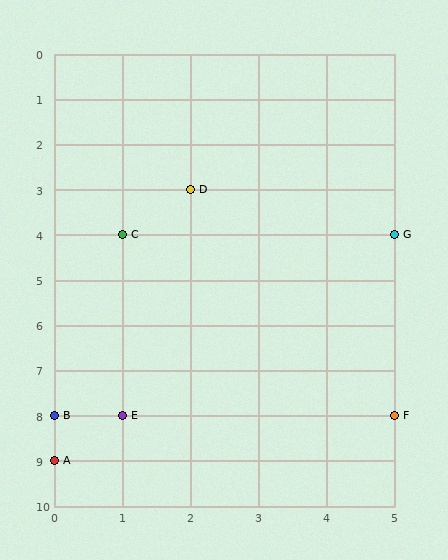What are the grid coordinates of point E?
Point E is at grid coordinates (1, 8).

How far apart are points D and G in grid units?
Points D and G are 3 columns and 1 row apart (about 3.2 grid units diagonally).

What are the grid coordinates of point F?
Point F is at grid coordinates (5, 8).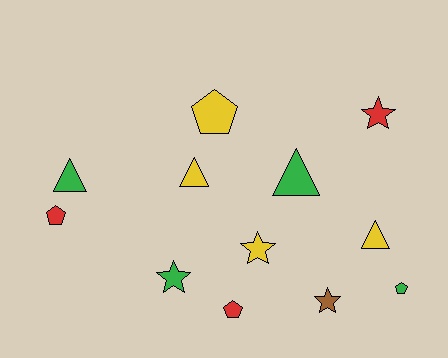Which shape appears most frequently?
Pentagon, with 4 objects.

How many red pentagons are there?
There are 2 red pentagons.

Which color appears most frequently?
Green, with 4 objects.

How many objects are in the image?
There are 12 objects.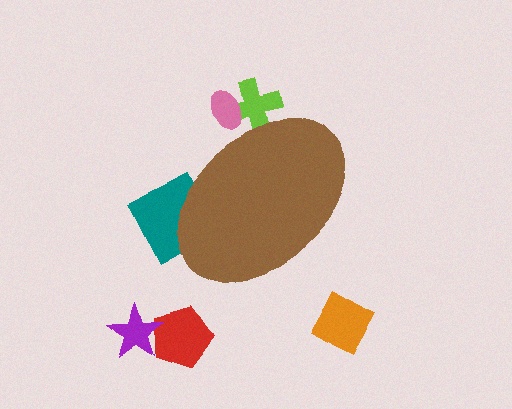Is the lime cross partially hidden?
Yes, the lime cross is partially hidden behind the brown ellipse.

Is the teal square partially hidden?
Yes, the teal square is partially hidden behind the brown ellipse.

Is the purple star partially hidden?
No, the purple star is fully visible.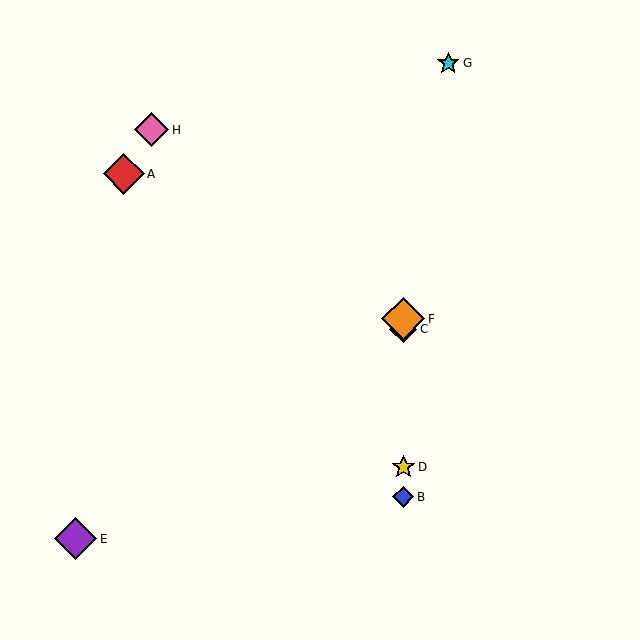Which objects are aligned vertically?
Objects B, C, D, F are aligned vertically.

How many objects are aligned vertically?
4 objects (B, C, D, F) are aligned vertically.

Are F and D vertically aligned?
Yes, both are at x≈403.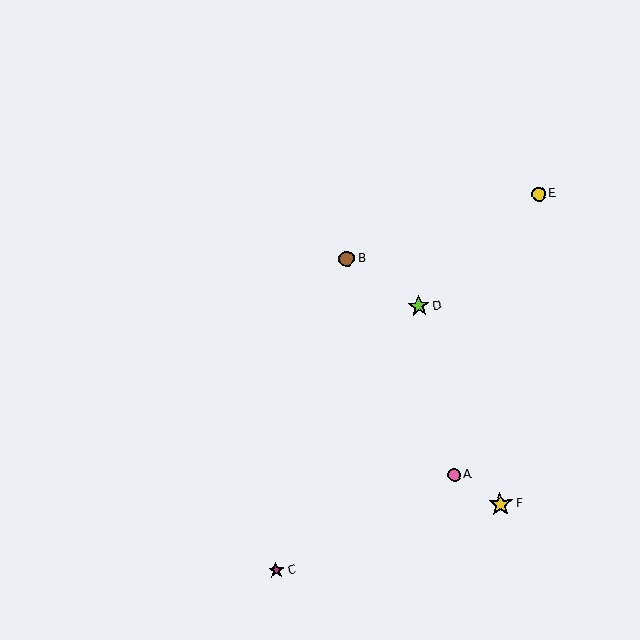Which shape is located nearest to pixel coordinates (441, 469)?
The pink circle (labeled A) at (454, 475) is nearest to that location.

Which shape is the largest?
The yellow star (labeled F) is the largest.